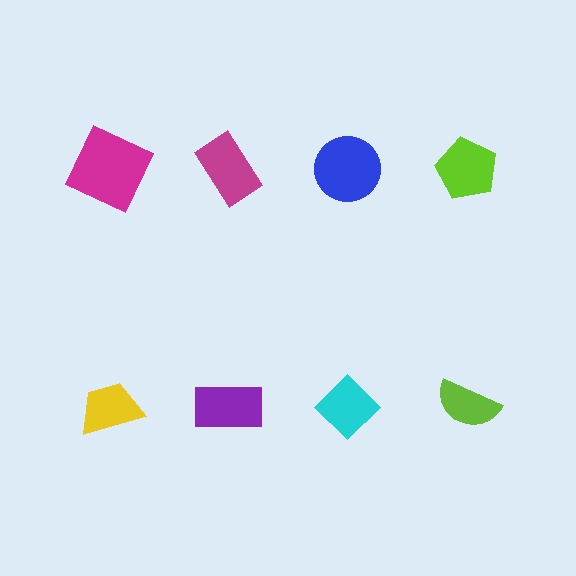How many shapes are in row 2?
4 shapes.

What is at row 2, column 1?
A yellow trapezoid.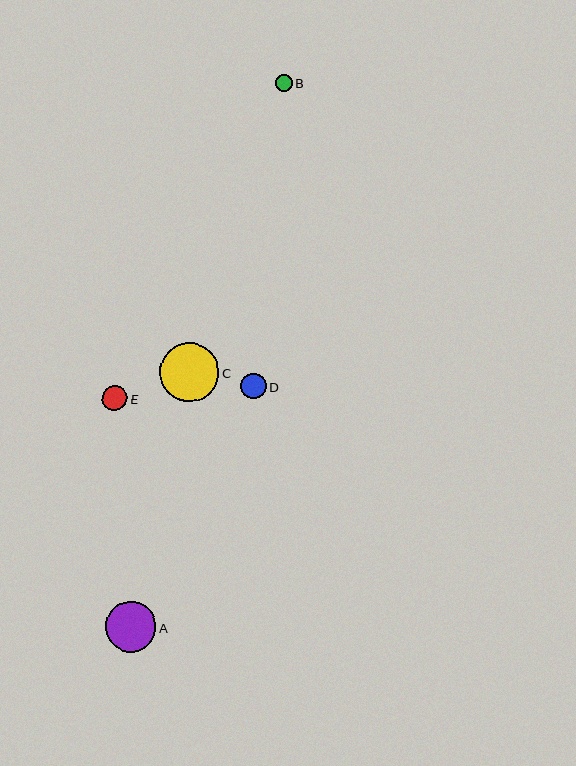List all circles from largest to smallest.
From largest to smallest: C, A, D, E, B.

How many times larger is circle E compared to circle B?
Circle E is approximately 1.5 times the size of circle B.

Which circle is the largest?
Circle C is the largest with a size of approximately 59 pixels.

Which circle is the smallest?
Circle B is the smallest with a size of approximately 17 pixels.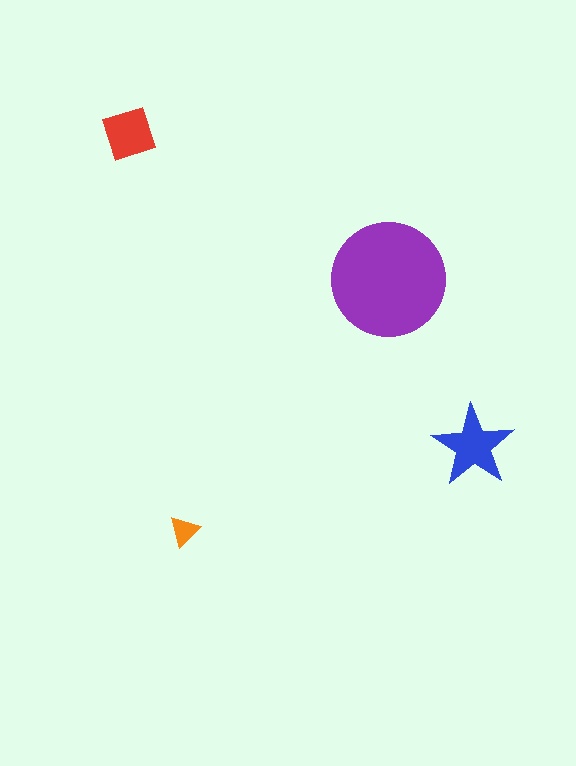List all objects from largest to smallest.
The purple circle, the blue star, the red diamond, the orange triangle.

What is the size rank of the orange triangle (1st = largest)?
4th.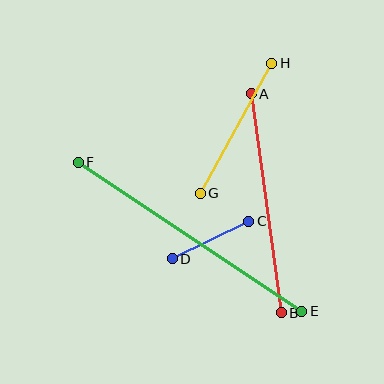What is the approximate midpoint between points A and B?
The midpoint is at approximately (266, 203) pixels.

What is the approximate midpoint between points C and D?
The midpoint is at approximately (211, 240) pixels.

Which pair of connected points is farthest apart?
Points E and F are farthest apart.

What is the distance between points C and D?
The distance is approximately 85 pixels.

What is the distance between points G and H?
The distance is approximately 148 pixels.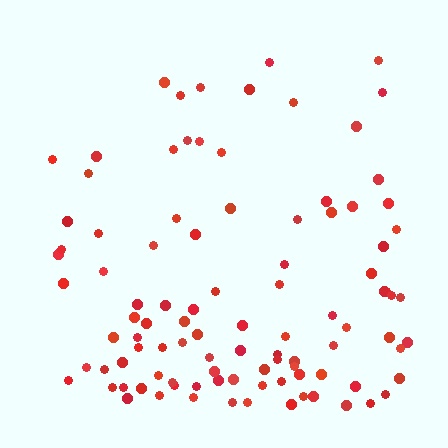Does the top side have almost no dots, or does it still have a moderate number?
Still a moderate number, just noticeably fewer than the bottom.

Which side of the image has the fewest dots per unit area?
The top.